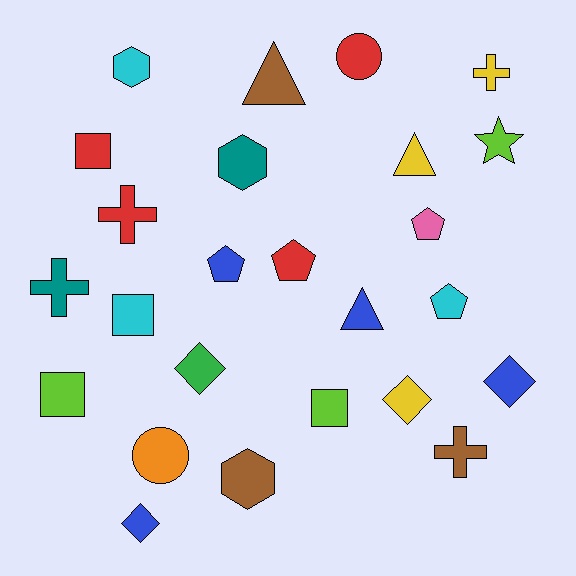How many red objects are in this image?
There are 4 red objects.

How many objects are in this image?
There are 25 objects.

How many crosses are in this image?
There are 4 crosses.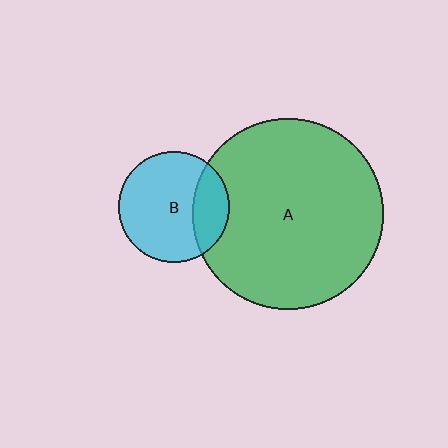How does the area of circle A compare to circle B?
Approximately 3.0 times.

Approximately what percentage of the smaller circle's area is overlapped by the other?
Approximately 25%.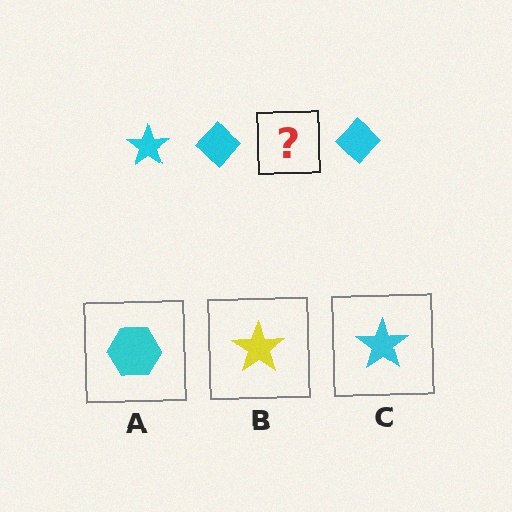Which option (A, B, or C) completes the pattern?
C.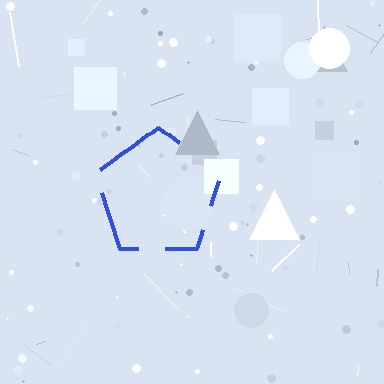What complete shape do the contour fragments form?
The contour fragments form a pentagon.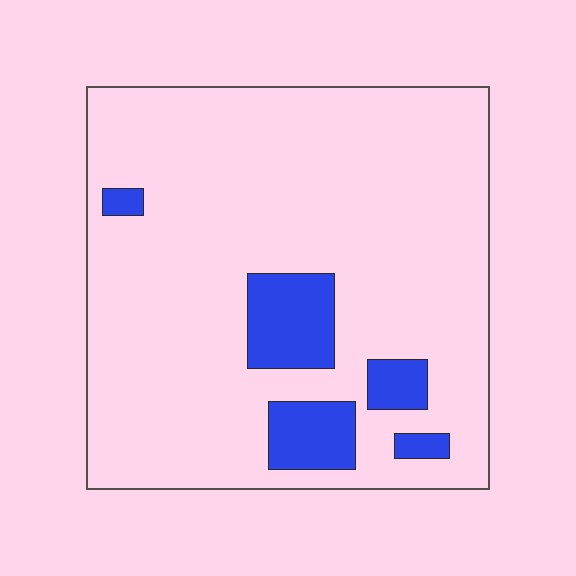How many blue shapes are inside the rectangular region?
5.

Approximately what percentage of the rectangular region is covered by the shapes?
Approximately 10%.